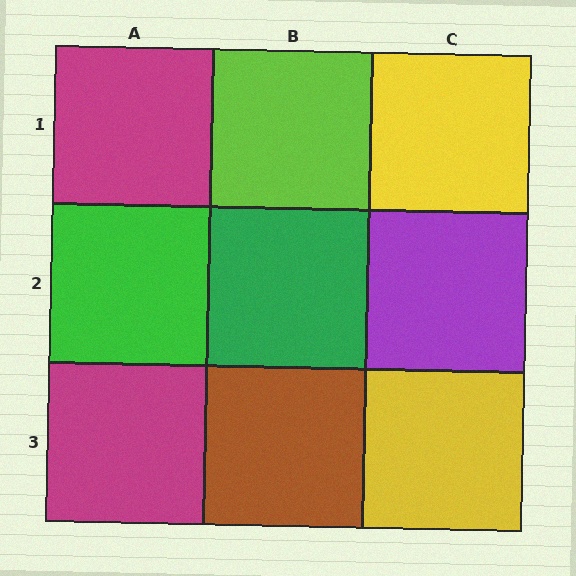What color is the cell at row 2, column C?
Purple.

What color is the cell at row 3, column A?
Magenta.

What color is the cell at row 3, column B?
Brown.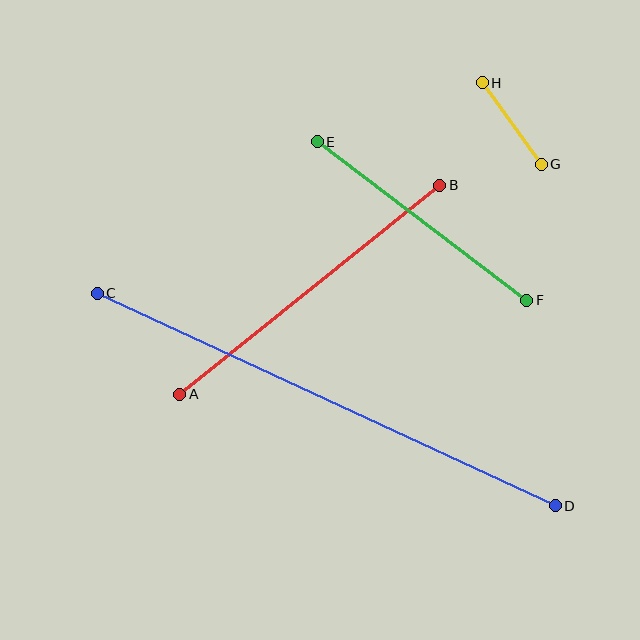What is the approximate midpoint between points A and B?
The midpoint is at approximately (310, 290) pixels.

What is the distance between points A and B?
The distance is approximately 334 pixels.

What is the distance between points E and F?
The distance is approximately 263 pixels.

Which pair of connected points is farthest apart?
Points C and D are farthest apart.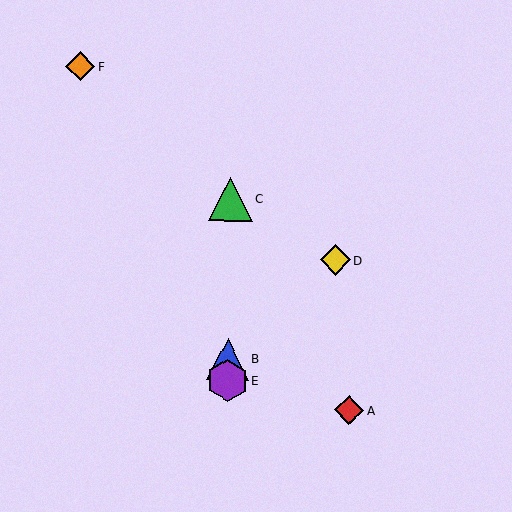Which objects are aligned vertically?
Objects B, C, E are aligned vertically.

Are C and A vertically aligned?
No, C is at x≈230 and A is at x≈349.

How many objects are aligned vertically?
3 objects (B, C, E) are aligned vertically.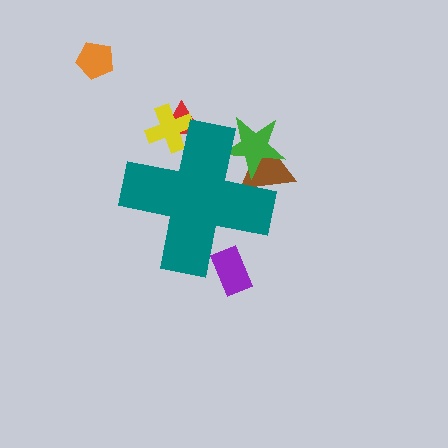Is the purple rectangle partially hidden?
Yes, the purple rectangle is partially hidden behind the teal cross.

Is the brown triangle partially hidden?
Yes, the brown triangle is partially hidden behind the teal cross.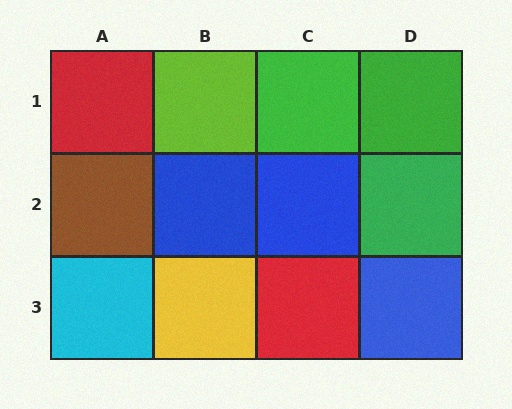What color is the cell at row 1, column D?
Green.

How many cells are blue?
3 cells are blue.